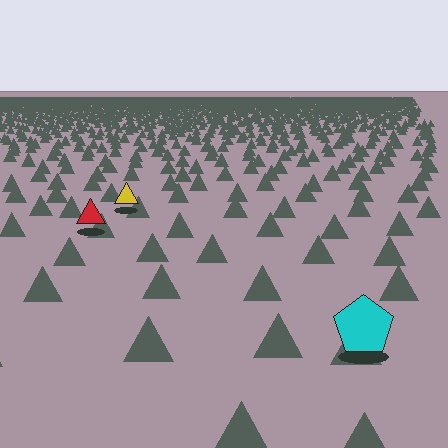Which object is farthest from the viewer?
The yellow triangle is farthest from the viewer. It appears smaller and the ground texture around it is denser.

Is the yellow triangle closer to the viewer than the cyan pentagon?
No. The cyan pentagon is closer — you can tell from the texture gradient: the ground texture is coarser near it.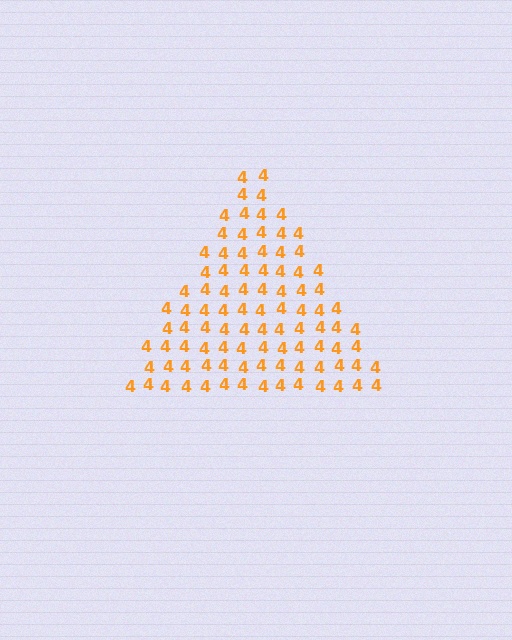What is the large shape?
The large shape is a triangle.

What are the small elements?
The small elements are digit 4's.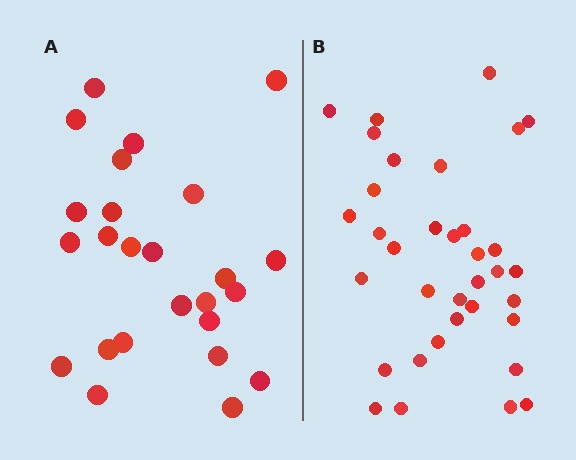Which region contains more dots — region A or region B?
Region B (the right region) has more dots.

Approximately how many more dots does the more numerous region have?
Region B has roughly 10 or so more dots than region A.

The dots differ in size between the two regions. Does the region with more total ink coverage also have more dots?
No. Region A has more total ink coverage because its dots are larger, but region B actually contains more individual dots. Total area can be misleading — the number of items is what matters here.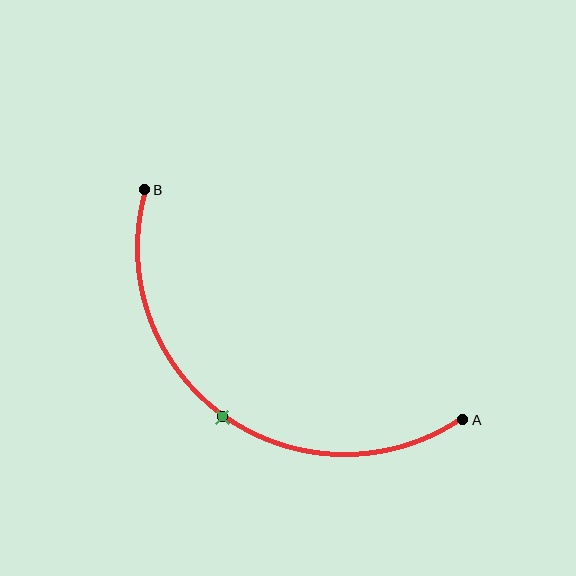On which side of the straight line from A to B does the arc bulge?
The arc bulges below and to the left of the straight line connecting A and B.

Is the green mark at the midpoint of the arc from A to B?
Yes. The green mark lies on the arc at equal arc-length from both A and B — it is the arc midpoint.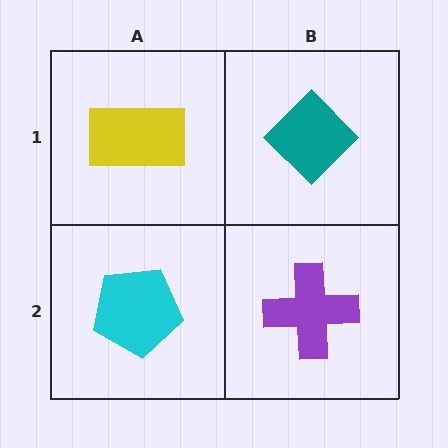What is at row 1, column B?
A teal diamond.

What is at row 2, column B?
A purple cross.